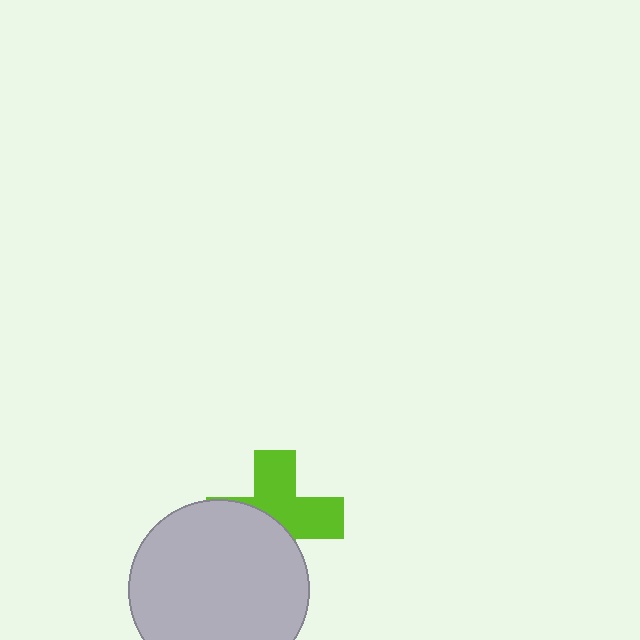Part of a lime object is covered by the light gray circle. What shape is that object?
It is a cross.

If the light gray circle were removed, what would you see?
You would see the complete lime cross.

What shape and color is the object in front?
The object in front is a light gray circle.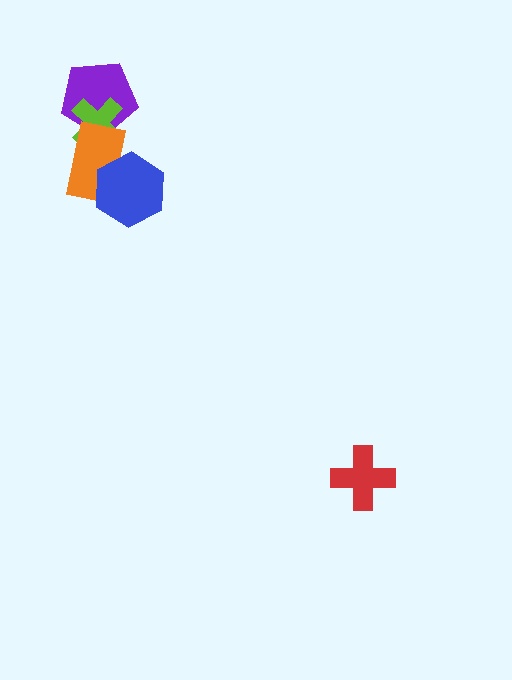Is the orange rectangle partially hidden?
Yes, it is partially covered by another shape.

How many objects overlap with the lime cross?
2 objects overlap with the lime cross.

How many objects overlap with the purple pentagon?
2 objects overlap with the purple pentagon.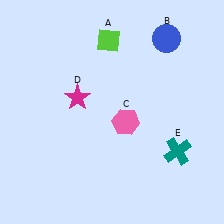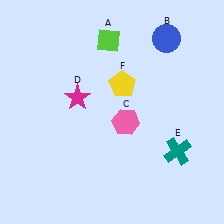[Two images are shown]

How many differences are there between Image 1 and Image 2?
There is 1 difference between the two images.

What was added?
A yellow pentagon (F) was added in Image 2.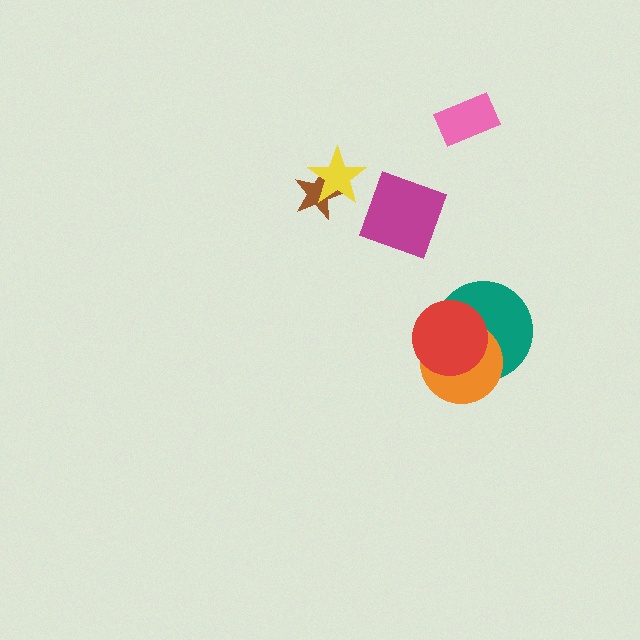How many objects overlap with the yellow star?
1 object overlaps with the yellow star.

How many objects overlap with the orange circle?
2 objects overlap with the orange circle.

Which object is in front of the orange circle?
The red circle is in front of the orange circle.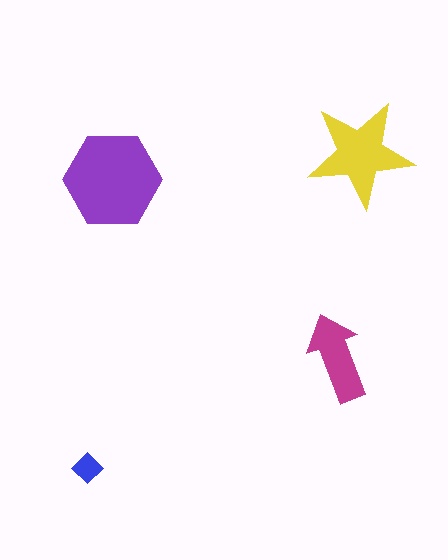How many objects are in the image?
There are 4 objects in the image.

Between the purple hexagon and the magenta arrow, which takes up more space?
The purple hexagon.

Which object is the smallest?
The blue diamond.